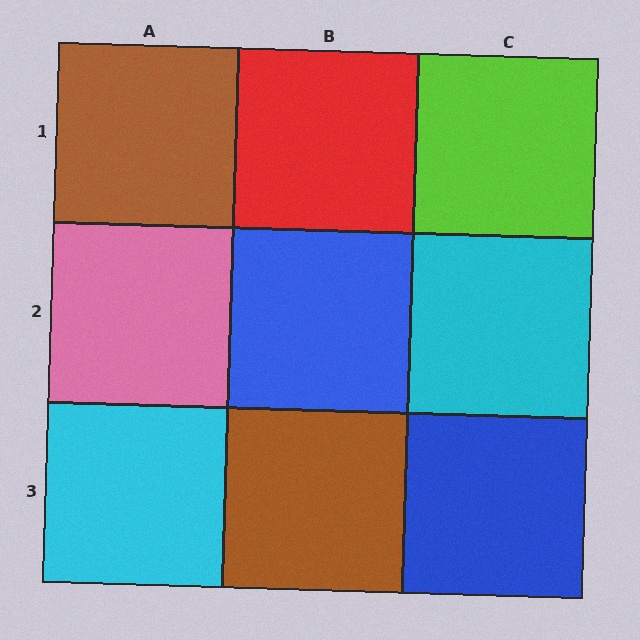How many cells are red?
1 cell is red.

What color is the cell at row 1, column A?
Brown.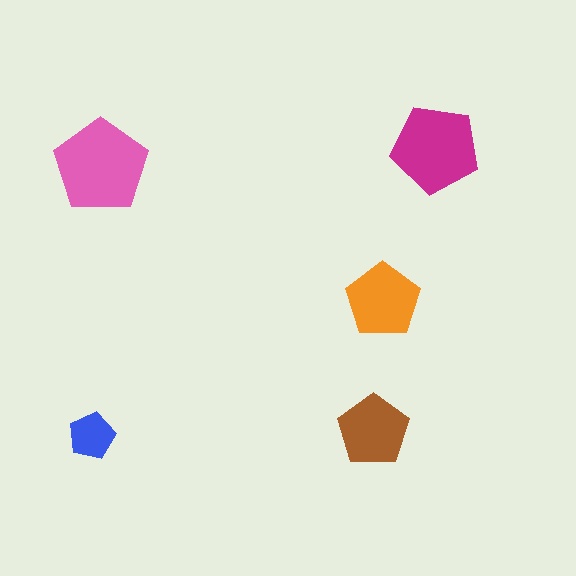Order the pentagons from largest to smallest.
the pink one, the magenta one, the orange one, the brown one, the blue one.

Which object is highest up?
The magenta pentagon is topmost.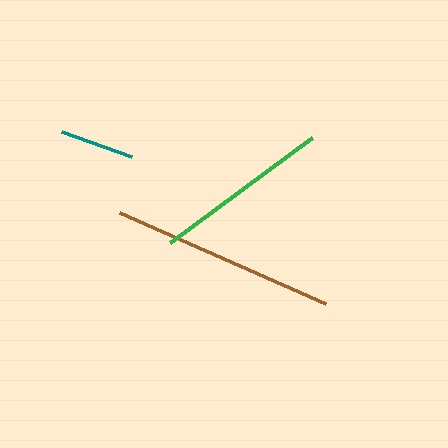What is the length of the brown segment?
The brown segment is approximately 225 pixels long.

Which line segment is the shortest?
The teal line is the shortest at approximately 74 pixels.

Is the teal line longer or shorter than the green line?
The green line is longer than the teal line.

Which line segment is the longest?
The brown line is the longest at approximately 225 pixels.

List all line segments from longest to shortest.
From longest to shortest: brown, green, teal.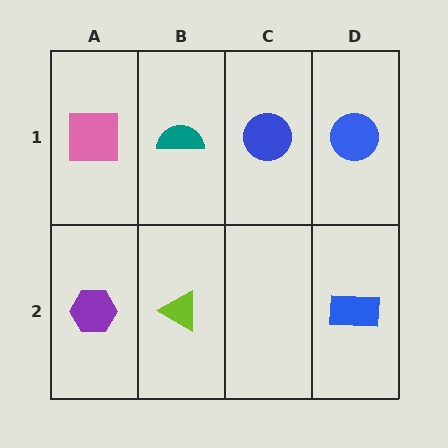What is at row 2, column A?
A purple hexagon.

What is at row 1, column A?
A pink square.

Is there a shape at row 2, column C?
No, that cell is empty.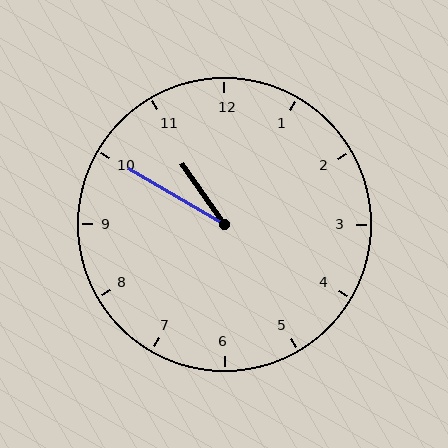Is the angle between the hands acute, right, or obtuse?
It is acute.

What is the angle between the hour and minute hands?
Approximately 25 degrees.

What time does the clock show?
10:50.